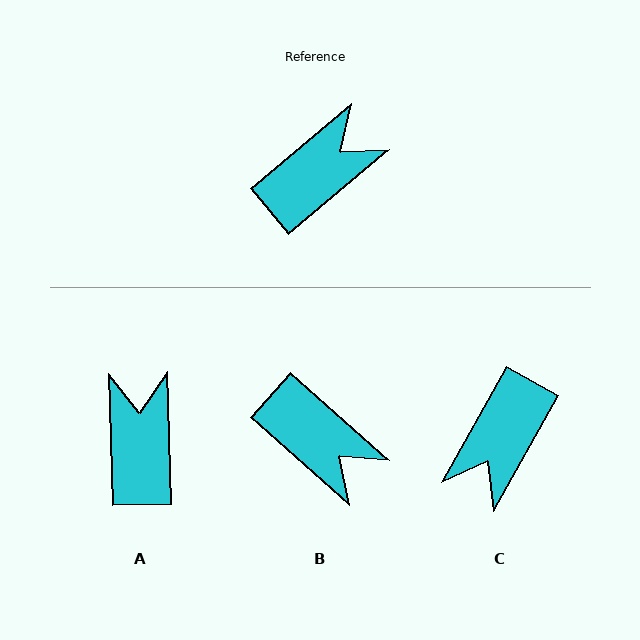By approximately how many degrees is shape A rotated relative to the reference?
Approximately 52 degrees counter-clockwise.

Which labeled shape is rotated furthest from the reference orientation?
C, about 159 degrees away.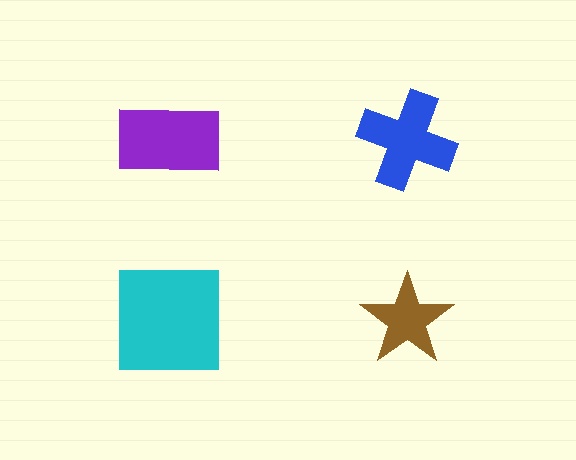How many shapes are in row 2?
2 shapes.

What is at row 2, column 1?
A cyan square.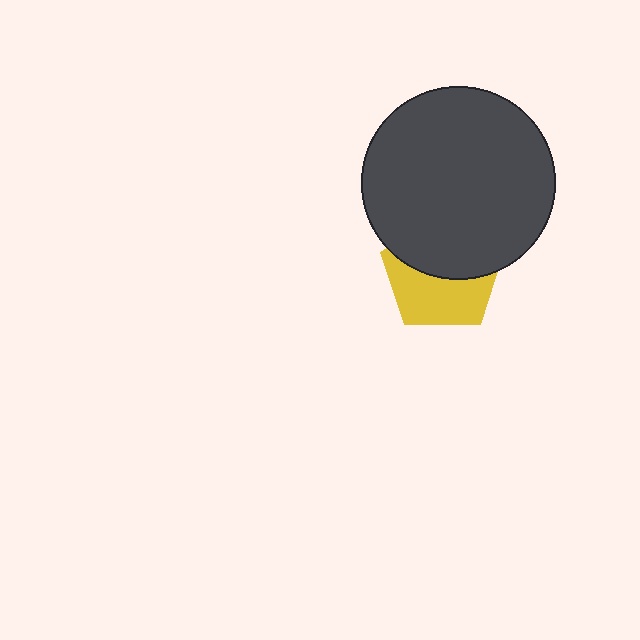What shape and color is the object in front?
The object in front is a dark gray circle.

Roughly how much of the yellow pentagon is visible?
About half of it is visible (roughly 50%).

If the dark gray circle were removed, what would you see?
You would see the complete yellow pentagon.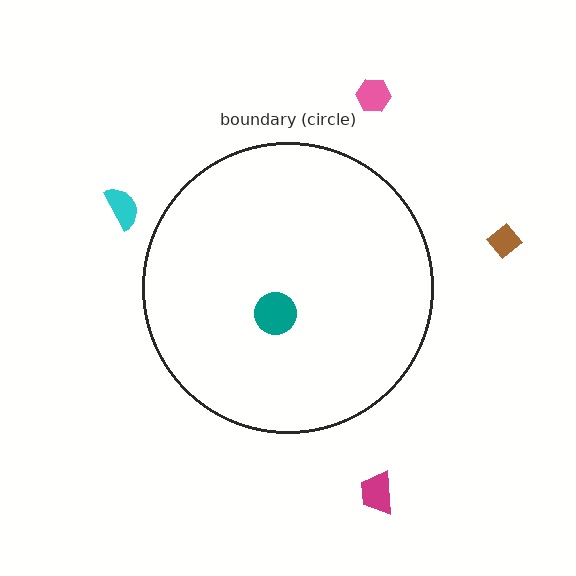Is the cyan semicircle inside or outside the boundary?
Outside.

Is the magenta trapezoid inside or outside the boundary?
Outside.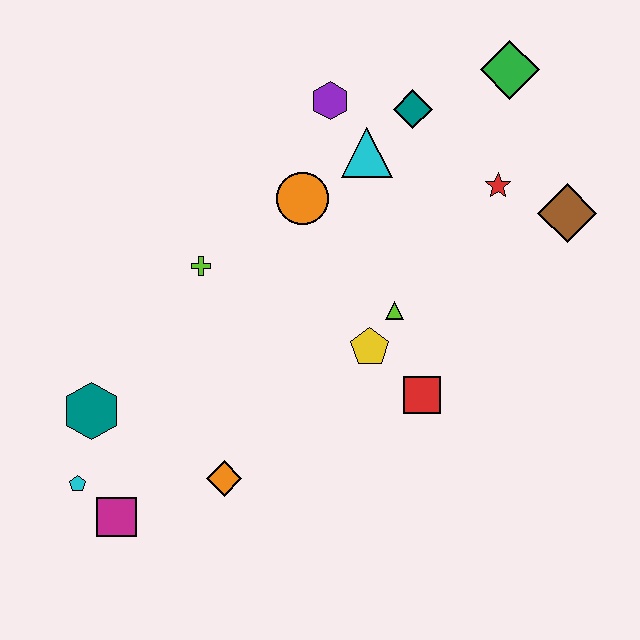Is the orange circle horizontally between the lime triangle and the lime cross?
Yes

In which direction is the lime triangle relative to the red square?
The lime triangle is above the red square.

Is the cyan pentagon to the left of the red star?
Yes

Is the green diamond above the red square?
Yes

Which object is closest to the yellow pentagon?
The lime triangle is closest to the yellow pentagon.